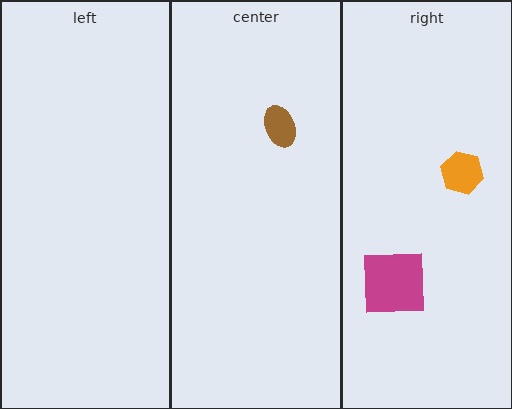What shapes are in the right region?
The orange hexagon, the magenta square.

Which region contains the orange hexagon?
The right region.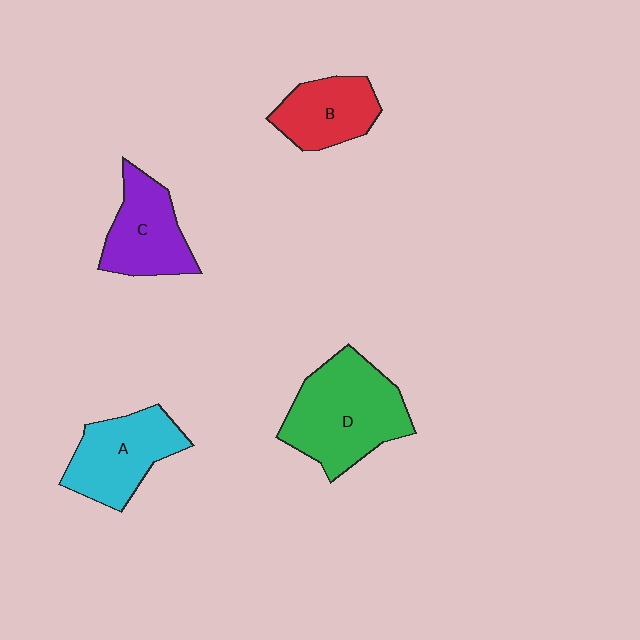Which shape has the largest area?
Shape D (green).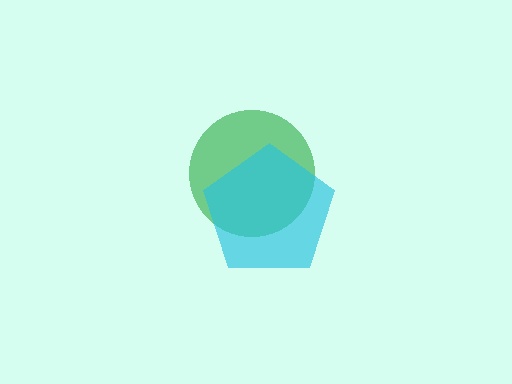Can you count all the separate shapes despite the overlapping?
Yes, there are 2 separate shapes.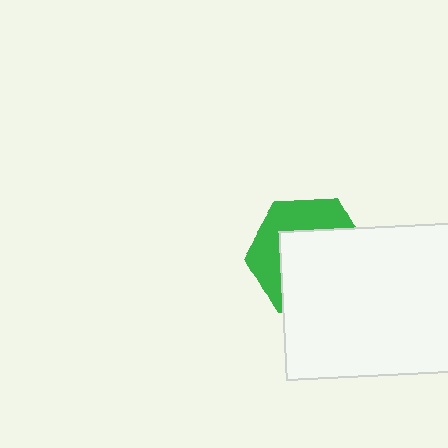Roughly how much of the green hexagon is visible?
A small part of it is visible (roughly 39%).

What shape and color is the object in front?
The object in front is a white rectangle.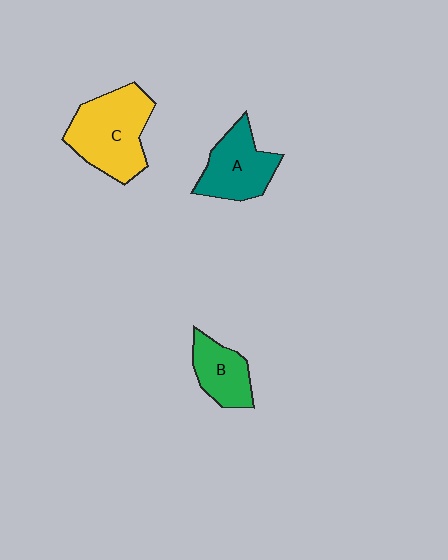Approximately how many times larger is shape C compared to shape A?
Approximately 1.4 times.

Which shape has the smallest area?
Shape B (green).